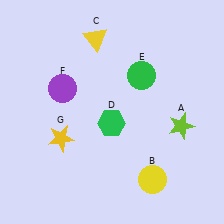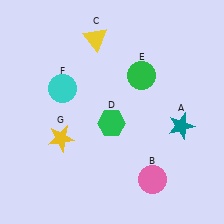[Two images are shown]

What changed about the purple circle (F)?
In Image 1, F is purple. In Image 2, it changed to cyan.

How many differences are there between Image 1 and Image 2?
There are 3 differences between the two images.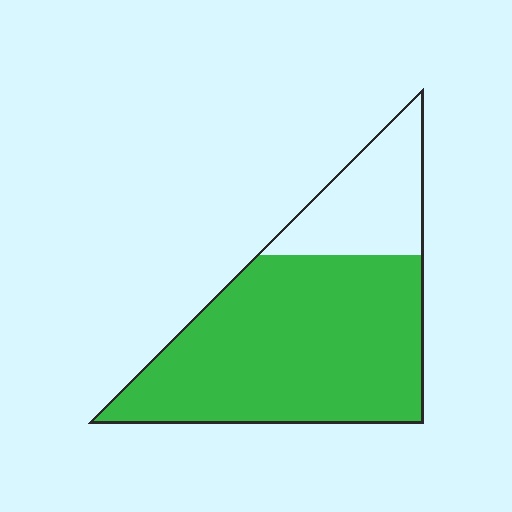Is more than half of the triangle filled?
Yes.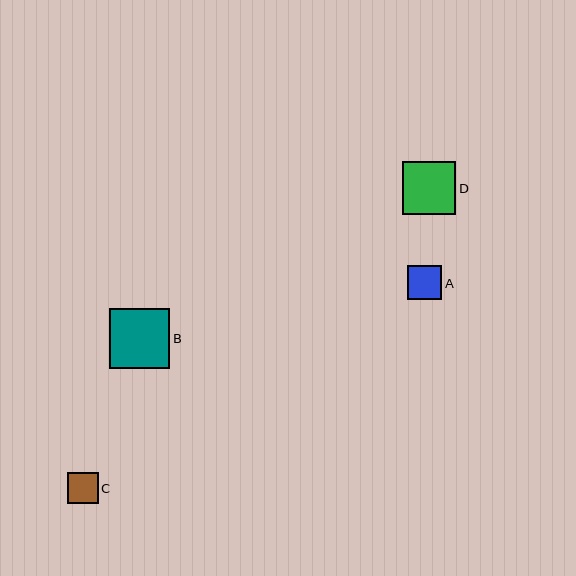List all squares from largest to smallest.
From largest to smallest: B, D, A, C.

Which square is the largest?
Square B is the largest with a size of approximately 61 pixels.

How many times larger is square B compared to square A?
Square B is approximately 1.8 times the size of square A.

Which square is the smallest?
Square C is the smallest with a size of approximately 31 pixels.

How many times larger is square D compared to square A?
Square D is approximately 1.6 times the size of square A.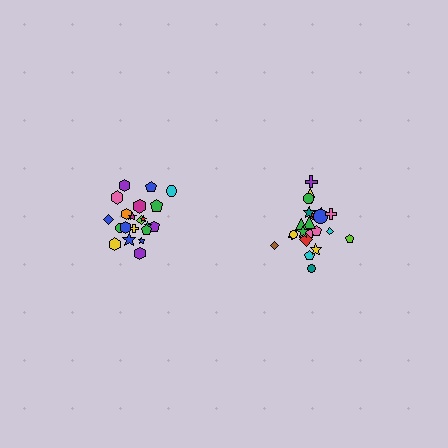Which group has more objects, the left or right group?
The right group.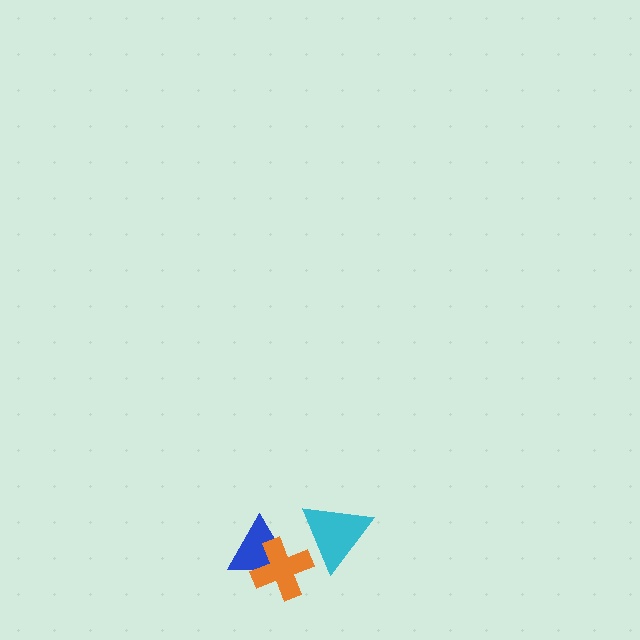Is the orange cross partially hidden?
Yes, it is partially covered by another shape.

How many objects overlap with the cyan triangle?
1 object overlaps with the cyan triangle.